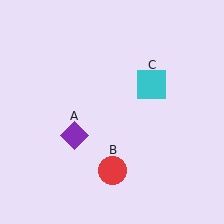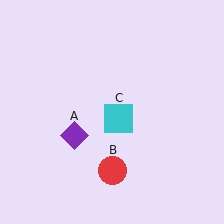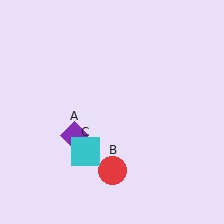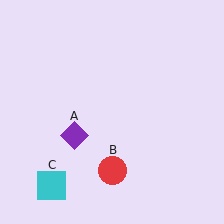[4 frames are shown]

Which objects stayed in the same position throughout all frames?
Purple diamond (object A) and red circle (object B) remained stationary.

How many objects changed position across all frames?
1 object changed position: cyan square (object C).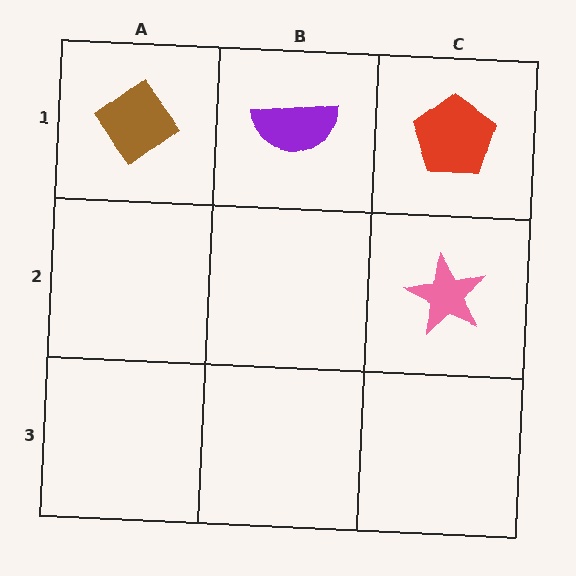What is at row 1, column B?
A purple semicircle.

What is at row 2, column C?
A pink star.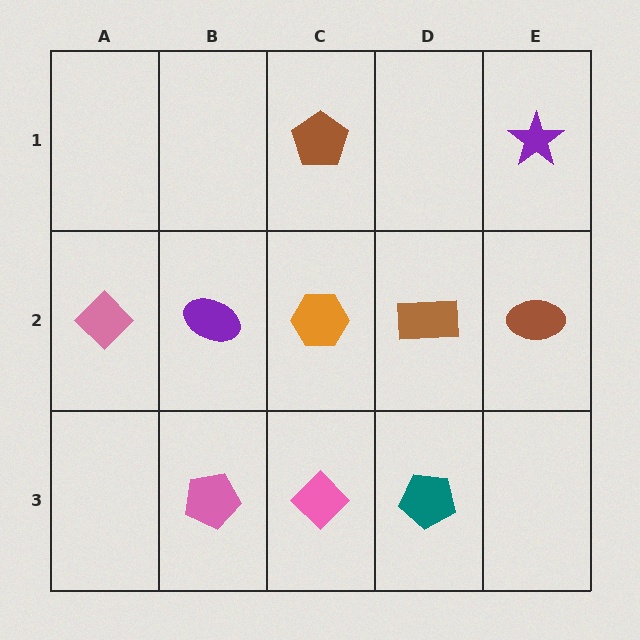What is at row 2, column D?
A brown rectangle.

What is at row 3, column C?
A pink diamond.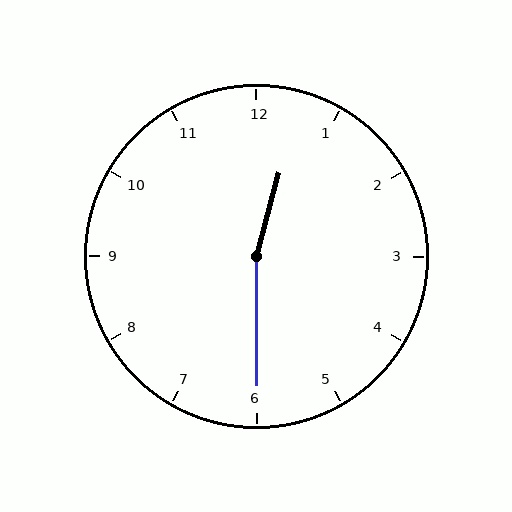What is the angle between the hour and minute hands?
Approximately 165 degrees.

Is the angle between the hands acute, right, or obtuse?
It is obtuse.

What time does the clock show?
12:30.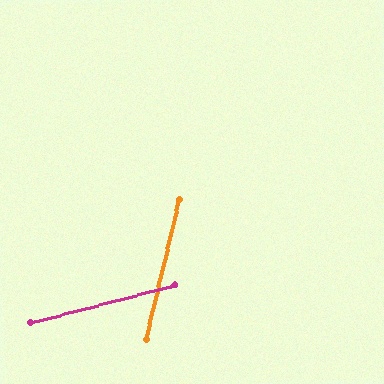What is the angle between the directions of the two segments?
Approximately 62 degrees.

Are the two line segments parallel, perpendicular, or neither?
Neither parallel nor perpendicular — they differ by about 62°.